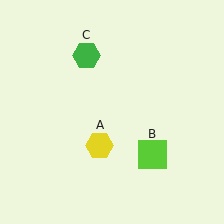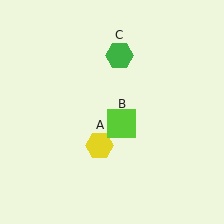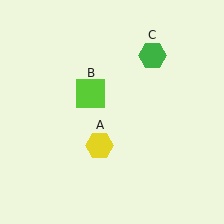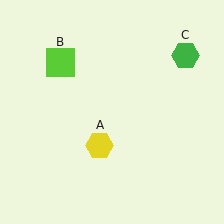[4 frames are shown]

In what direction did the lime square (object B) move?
The lime square (object B) moved up and to the left.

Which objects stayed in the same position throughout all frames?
Yellow hexagon (object A) remained stationary.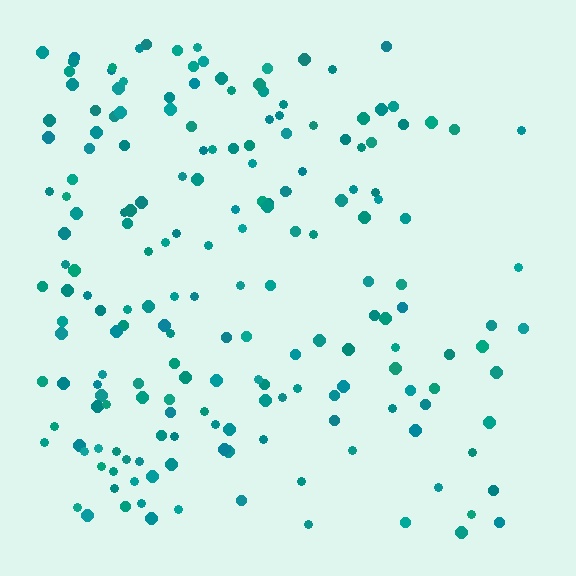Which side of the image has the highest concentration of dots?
The left.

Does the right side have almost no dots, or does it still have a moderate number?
Still a moderate number, just noticeably fewer than the left.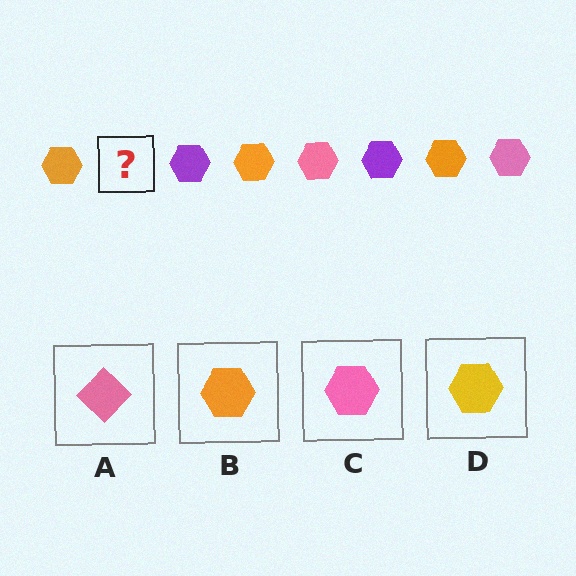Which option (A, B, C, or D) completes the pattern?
C.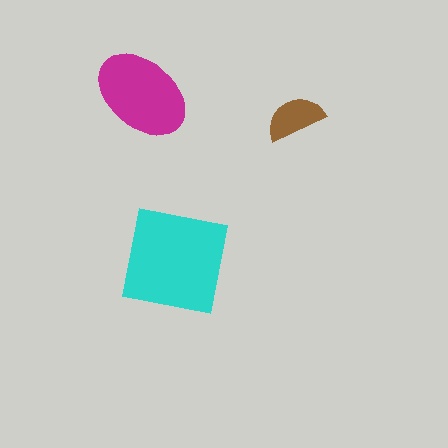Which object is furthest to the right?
The brown semicircle is rightmost.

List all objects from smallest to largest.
The brown semicircle, the magenta ellipse, the cyan square.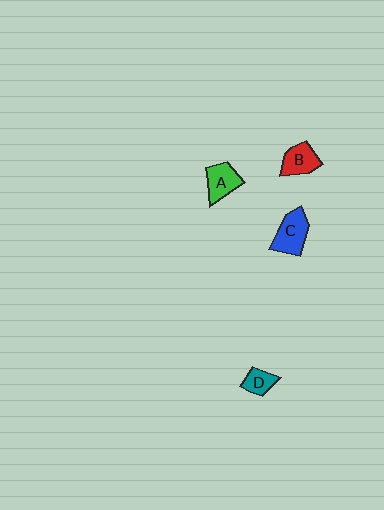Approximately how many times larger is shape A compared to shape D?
Approximately 1.5 times.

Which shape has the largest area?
Shape C (blue).